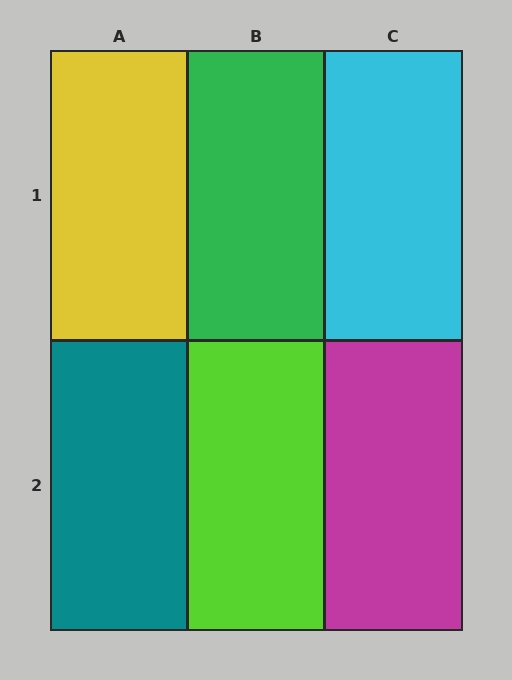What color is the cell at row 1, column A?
Yellow.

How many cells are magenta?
1 cell is magenta.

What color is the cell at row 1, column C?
Cyan.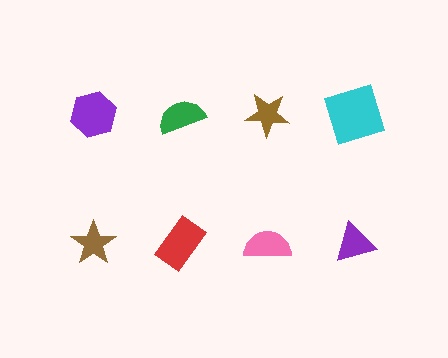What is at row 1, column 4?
A cyan square.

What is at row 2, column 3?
A pink semicircle.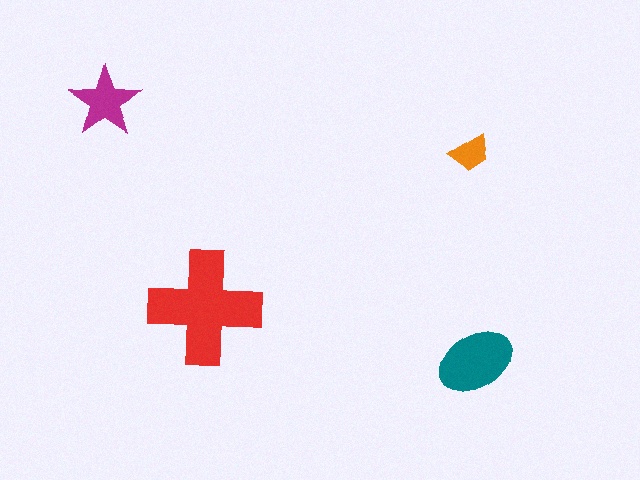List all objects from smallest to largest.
The orange trapezoid, the magenta star, the teal ellipse, the red cross.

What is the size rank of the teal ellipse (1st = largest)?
2nd.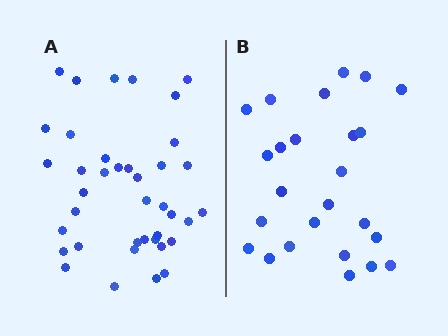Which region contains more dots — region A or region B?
Region A (the left region) has more dots.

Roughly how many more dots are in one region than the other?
Region A has approximately 15 more dots than region B.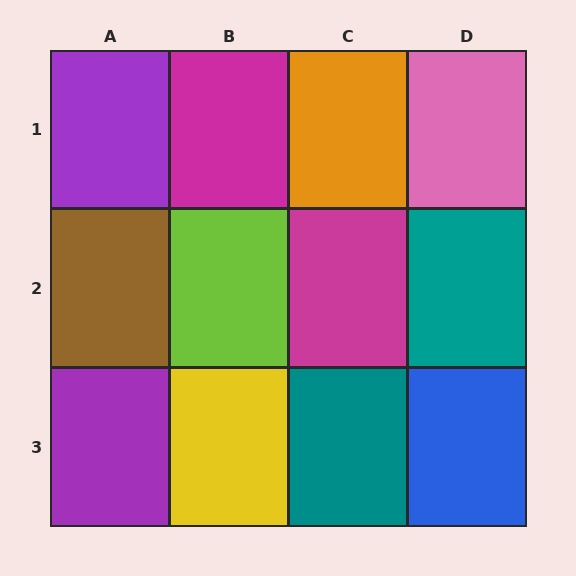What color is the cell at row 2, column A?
Brown.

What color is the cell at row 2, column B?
Lime.